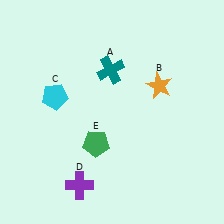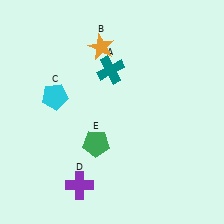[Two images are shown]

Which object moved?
The orange star (B) moved left.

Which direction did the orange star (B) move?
The orange star (B) moved left.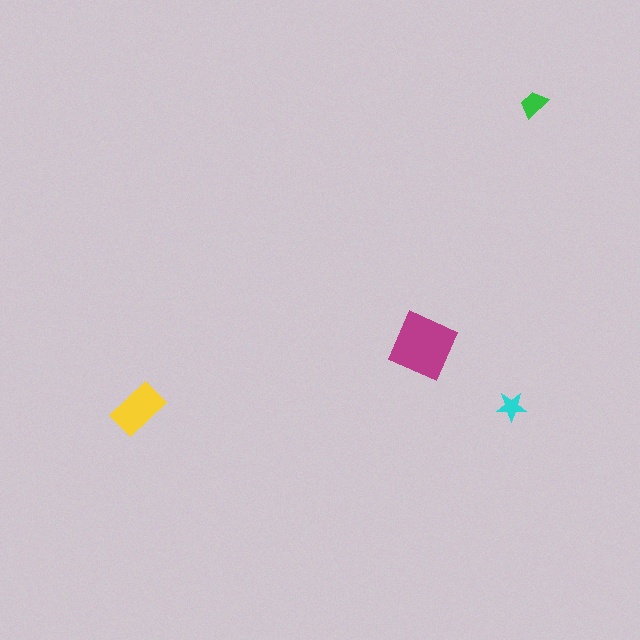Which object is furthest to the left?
The yellow rectangle is leftmost.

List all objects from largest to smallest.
The magenta square, the yellow rectangle, the green trapezoid, the cyan star.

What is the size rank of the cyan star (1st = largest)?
4th.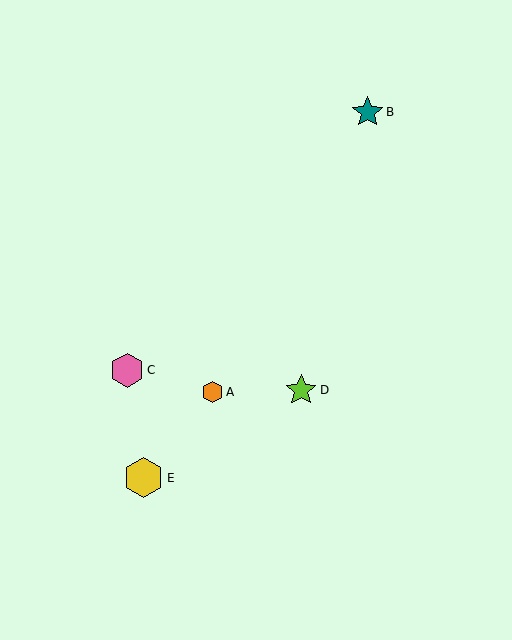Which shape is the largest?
The yellow hexagon (labeled E) is the largest.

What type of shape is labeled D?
Shape D is a lime star.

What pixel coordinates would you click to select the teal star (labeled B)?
Click at (368, 112) to select the teal star B.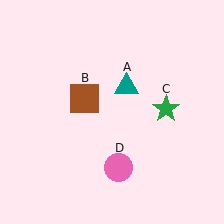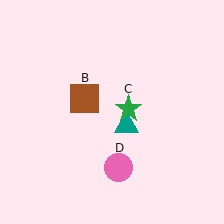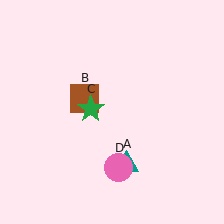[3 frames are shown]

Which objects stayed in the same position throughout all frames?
Brown square (object B) and pink circle (object D) remained stationary.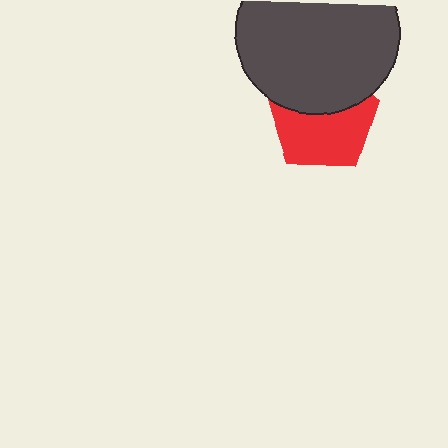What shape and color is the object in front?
The object in front is a dark gray circle.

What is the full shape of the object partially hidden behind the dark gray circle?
The partially hidden object is a red pentagon.